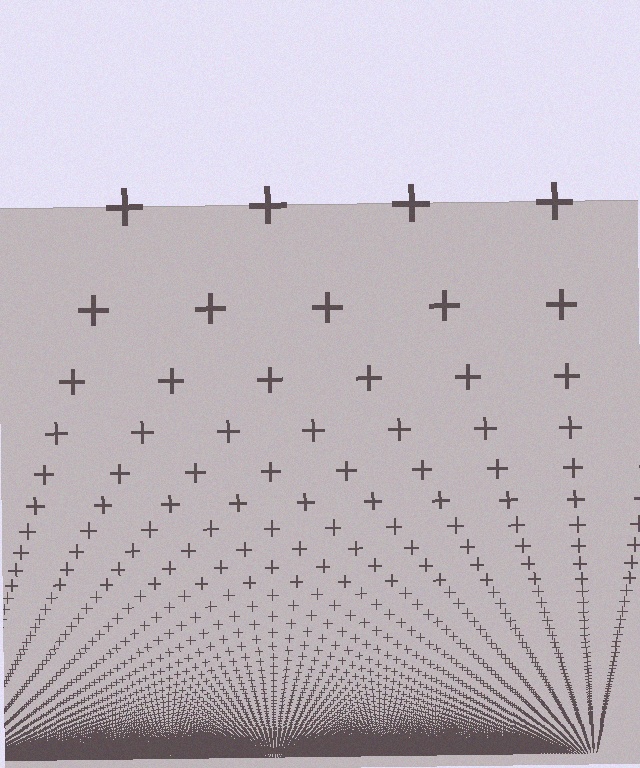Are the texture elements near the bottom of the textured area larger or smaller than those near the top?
Smaller. The gradient is inverted — elements near the bottom are smaller and denser.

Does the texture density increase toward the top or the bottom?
Density increases toward the bottom.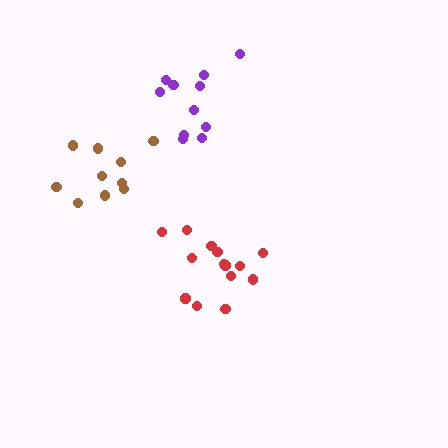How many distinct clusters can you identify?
There are 3 distinct clusters.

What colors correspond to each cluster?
The clusters are colored: red, brown, purple.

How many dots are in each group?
Group 1: 14 dots, Group 2: 10 dots, Group 3: 11 dots (35 total).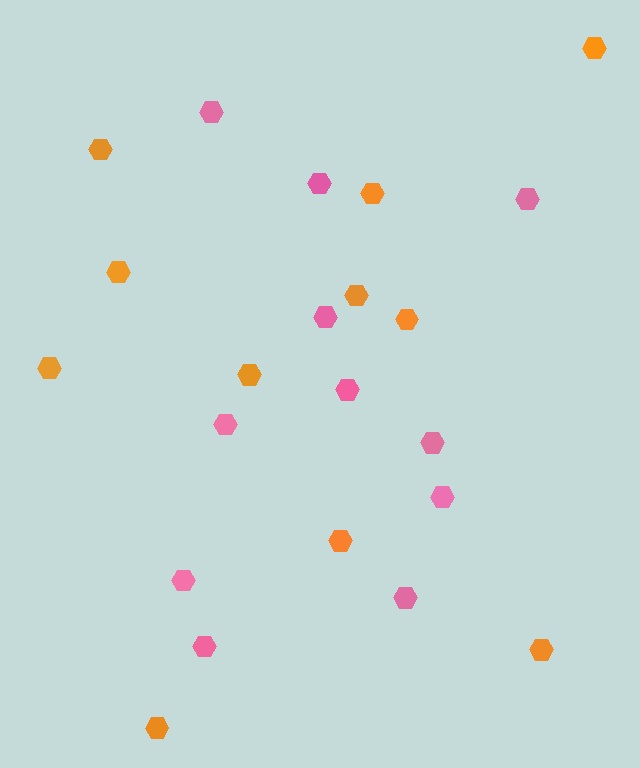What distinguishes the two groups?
There are 2 groups: one group of pink hexagons (11) and one group of orange hexagons (11).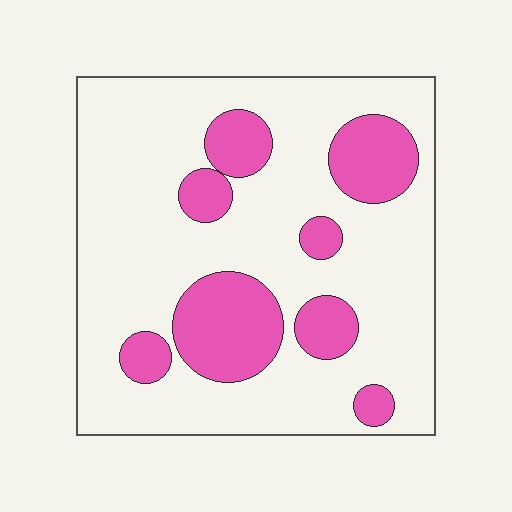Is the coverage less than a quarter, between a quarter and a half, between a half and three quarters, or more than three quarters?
Less than a quarter.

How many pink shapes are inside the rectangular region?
8.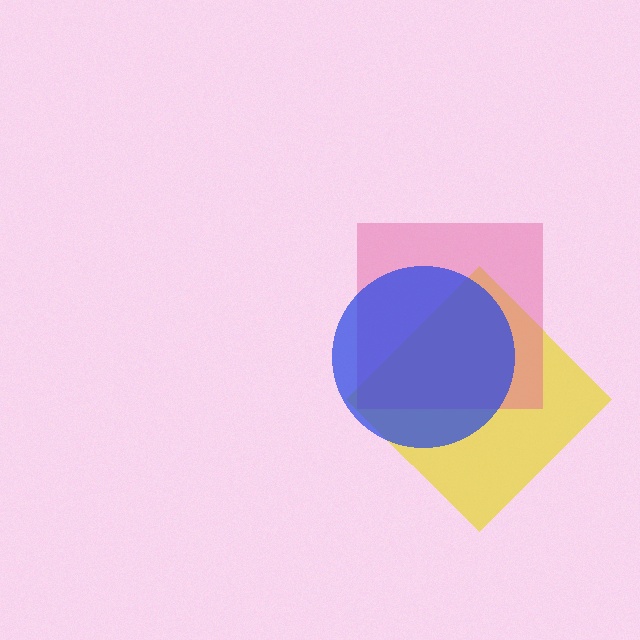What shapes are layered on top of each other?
The layered shapes are: a yellow diamond, a pink square, a blue circle.